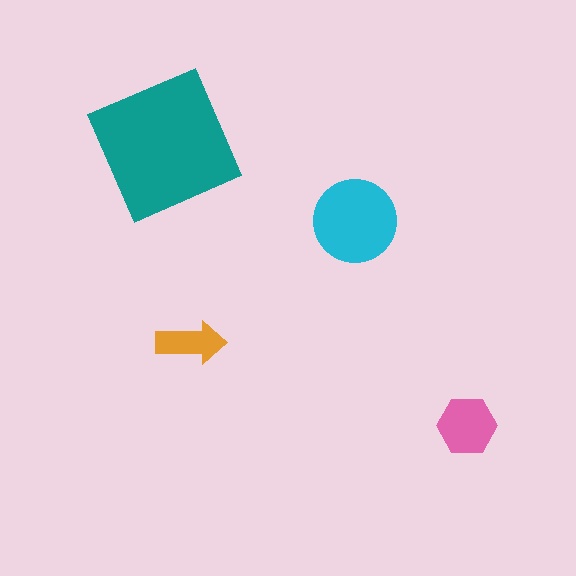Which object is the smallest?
The orange arrow.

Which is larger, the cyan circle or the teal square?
The teal square.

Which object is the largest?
The teal square.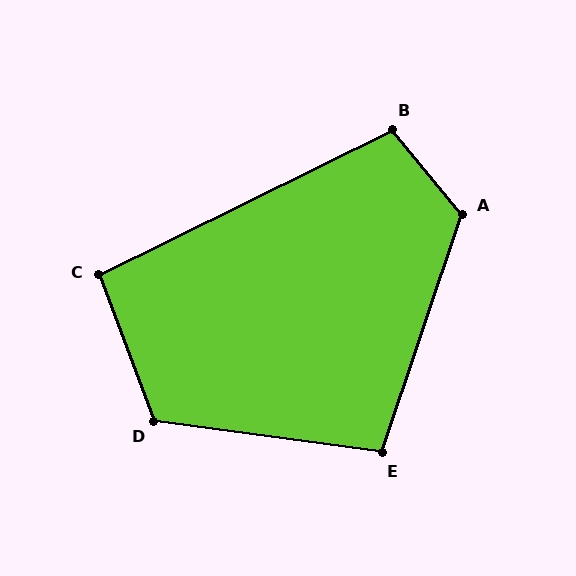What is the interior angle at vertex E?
Approximately 101 degrees (obtuse).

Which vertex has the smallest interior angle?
C, at approximately 96 degrees.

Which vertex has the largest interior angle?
A, at approximately 122 degrees.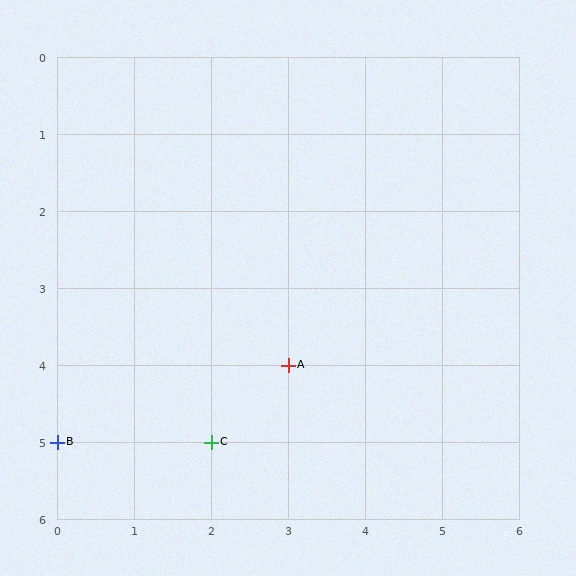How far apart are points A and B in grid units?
Points A and B are 3 columns and 1 row apart (about 3.2 grid units diagonally).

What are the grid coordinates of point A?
Point A is at grid coordinates (3, 4).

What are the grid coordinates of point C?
Point C is at grid coordinates (2, 5).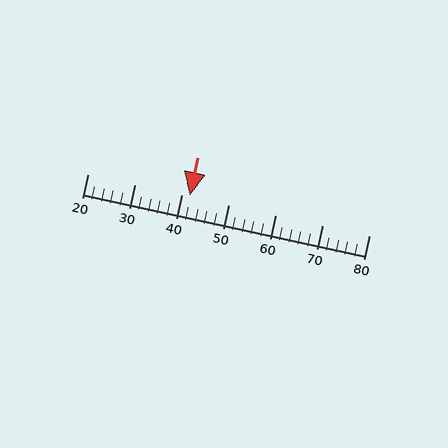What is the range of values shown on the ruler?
The ruler shows values from 20 to 80.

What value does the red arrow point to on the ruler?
The red arrow points to approximately 42.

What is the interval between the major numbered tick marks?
The major tick marks are spaced 10 units apart.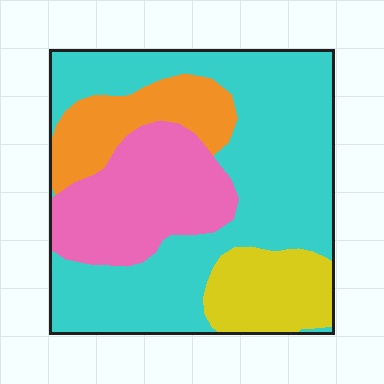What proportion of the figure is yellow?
Yellow covers about 15% of the figure.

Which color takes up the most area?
Cyan, at roughly 50%.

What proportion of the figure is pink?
Pink takes up about one fifth (1/5) of the figure.